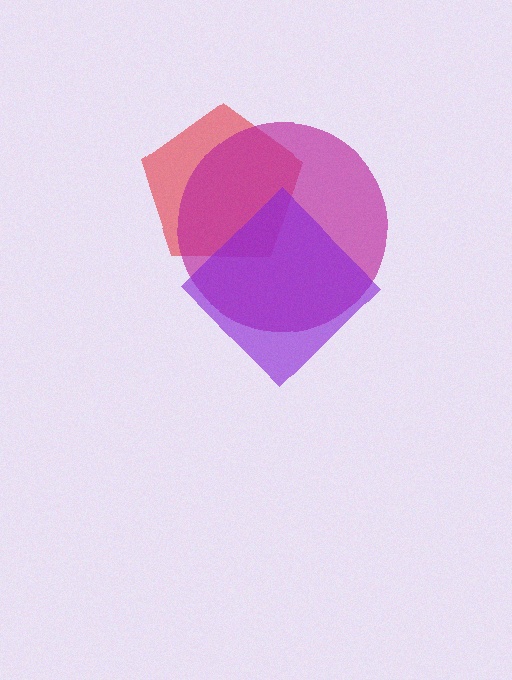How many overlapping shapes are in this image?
There are 3 overlapping shapes in the image.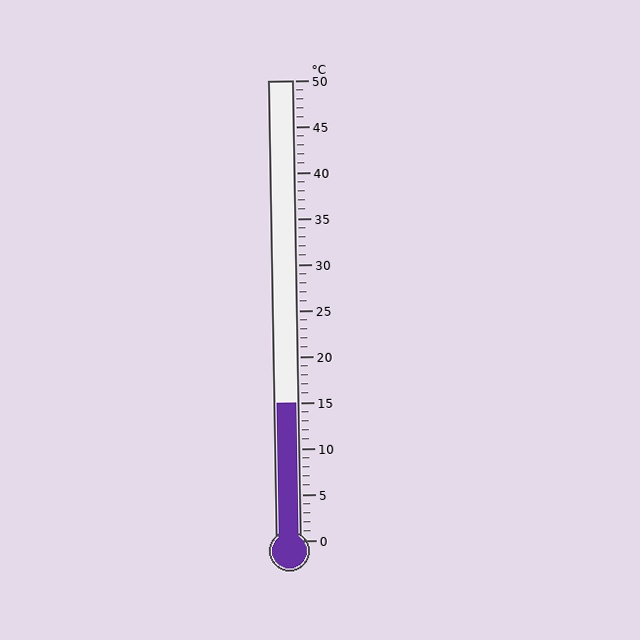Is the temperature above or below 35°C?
The temperature is below 35°C.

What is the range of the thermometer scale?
The thermometer scale ranges from 0°C to 50°C.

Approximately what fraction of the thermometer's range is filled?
The thermometer is filled to approximately 30% of its range.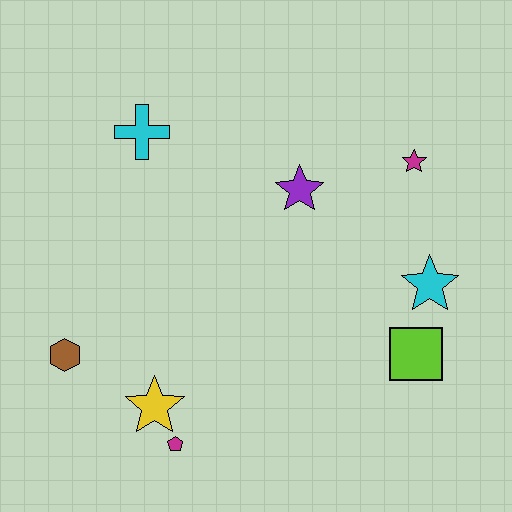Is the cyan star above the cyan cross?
No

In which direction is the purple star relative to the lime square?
The purple star is above the lime square.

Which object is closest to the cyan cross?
The purple star is closest to the cyan cross.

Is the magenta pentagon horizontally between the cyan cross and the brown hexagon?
No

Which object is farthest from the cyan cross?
The lime square is farthest from the cyan cross.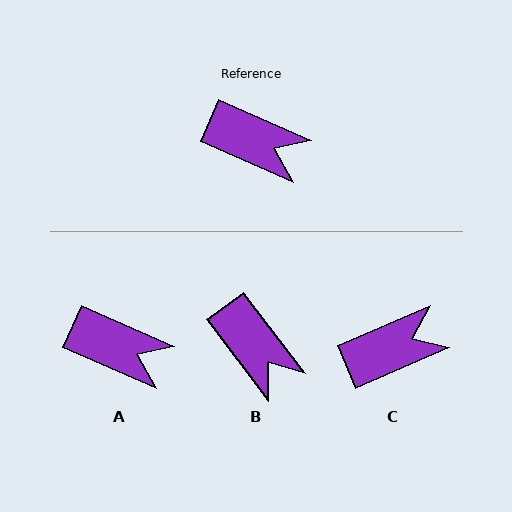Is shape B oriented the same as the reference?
No, it is off by about 29 degrees.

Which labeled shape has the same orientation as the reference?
A.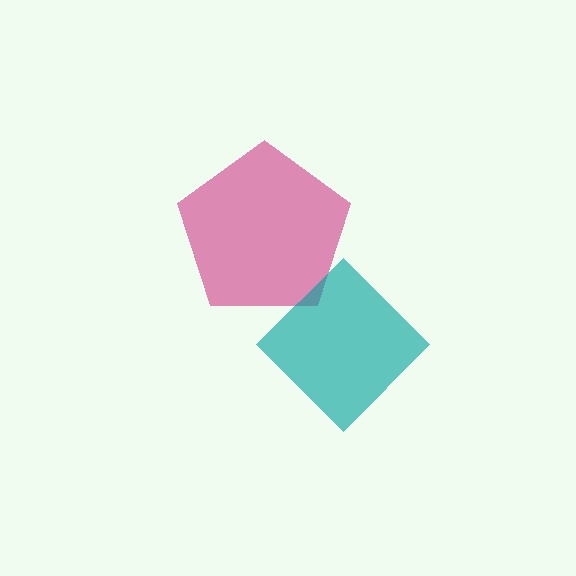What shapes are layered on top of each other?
The layered shapes are: a magenta pentagon, a teal diamond.